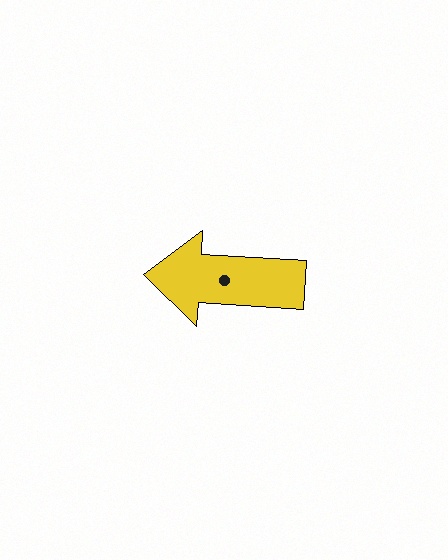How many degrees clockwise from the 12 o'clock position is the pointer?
Approximately 274 degrees.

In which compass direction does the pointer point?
West.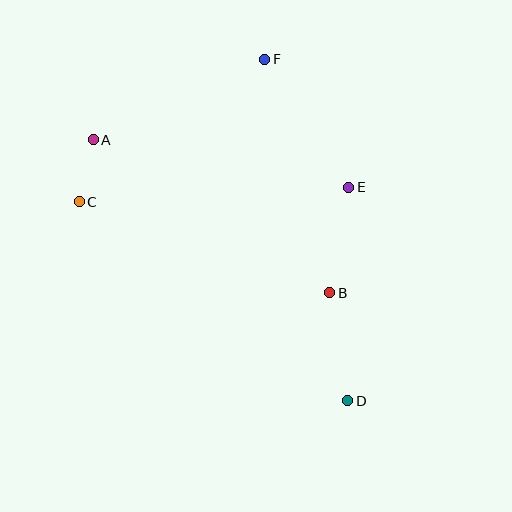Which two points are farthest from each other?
Points A and D are farthest from each other.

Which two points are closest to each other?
Points A and C are closest to each other.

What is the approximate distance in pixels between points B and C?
The distance between B and C is approximately 267 pixels.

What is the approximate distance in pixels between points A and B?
The distance between A and B is approximately 282 pixels.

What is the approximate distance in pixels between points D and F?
The distance between D and F is approximately 351 pixels.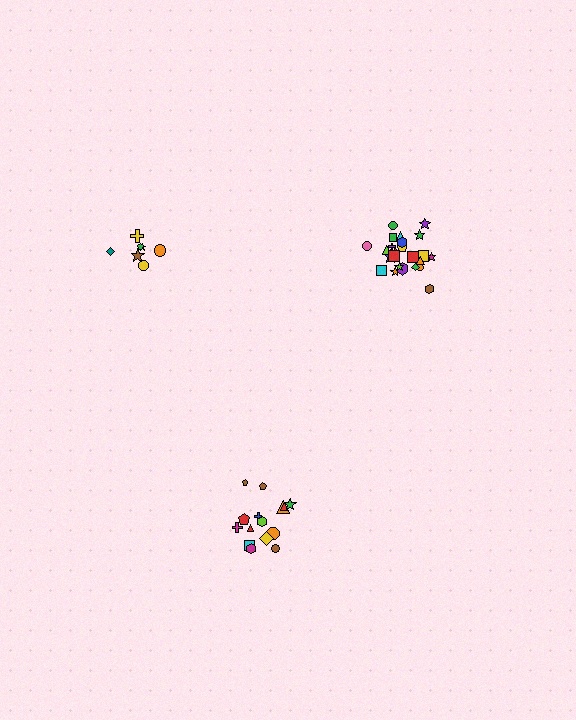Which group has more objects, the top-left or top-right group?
The top-right group.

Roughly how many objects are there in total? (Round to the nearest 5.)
Roughly 45 objects in total.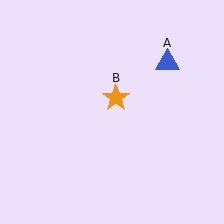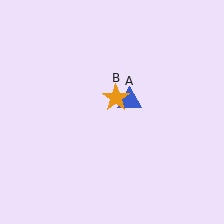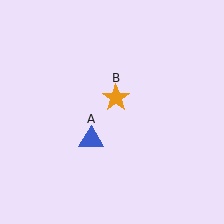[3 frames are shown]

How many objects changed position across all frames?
1 object changed position: blue triangle (object A).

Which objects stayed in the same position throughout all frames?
Orange star (object B) remained stationary.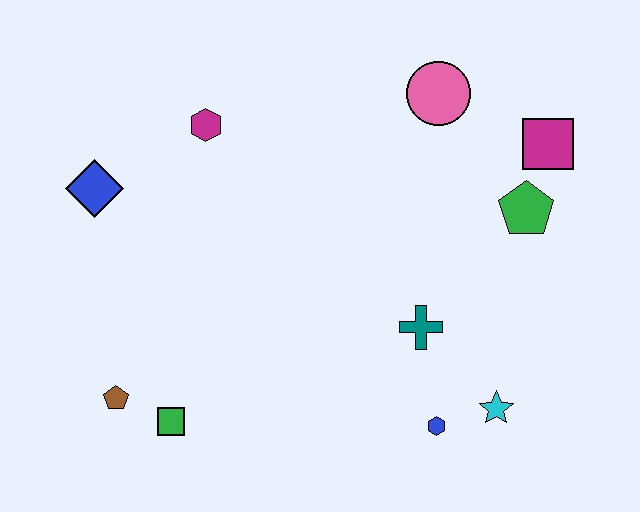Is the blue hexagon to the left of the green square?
No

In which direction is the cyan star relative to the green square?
The cyan star is to the right of the green square.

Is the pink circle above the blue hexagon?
Yes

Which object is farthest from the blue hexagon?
The blue diamond is farthest from the blue hexagon.